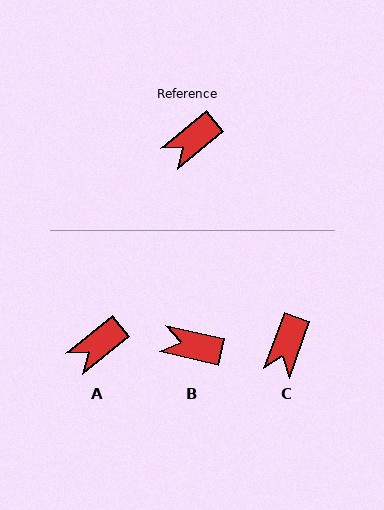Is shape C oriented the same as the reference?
No, it is off by about 31 degrees.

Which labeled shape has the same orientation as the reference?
A.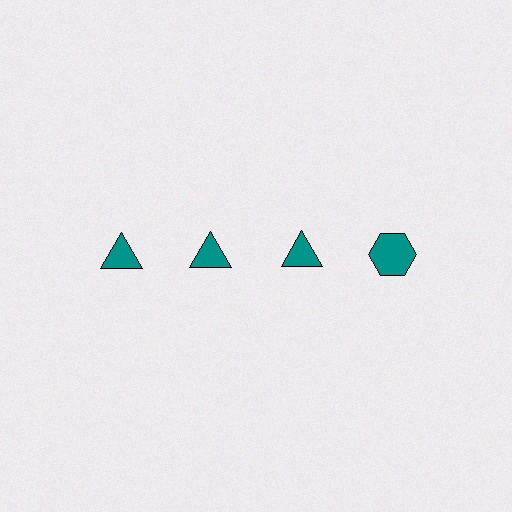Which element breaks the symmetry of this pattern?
The teal hexagon in the top row, second from right column breaks the symmetry. All other shapes are teal triangles.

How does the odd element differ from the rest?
It has a different shape: hexagon instead of triangle.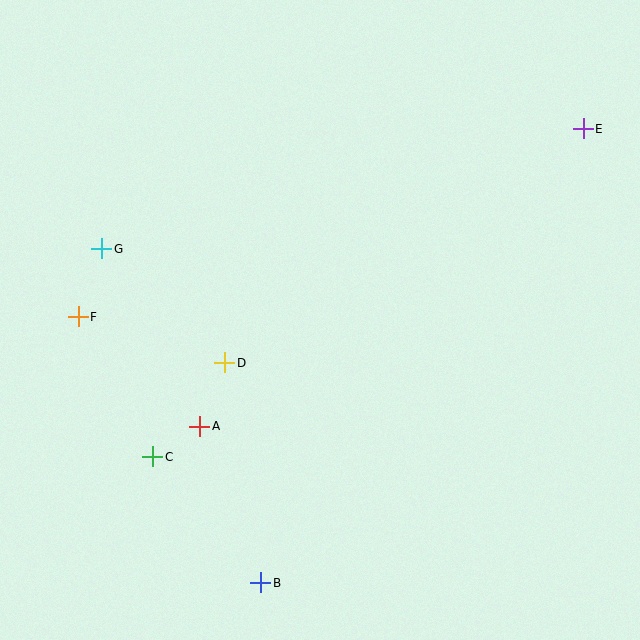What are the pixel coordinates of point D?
Point D is at (225, 363).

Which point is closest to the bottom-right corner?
Point B is closest to the bottom-right corner.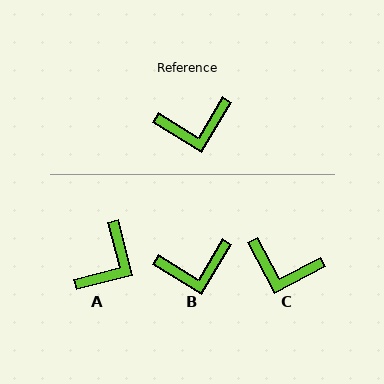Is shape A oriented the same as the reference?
No, it is off by about 46 degrees.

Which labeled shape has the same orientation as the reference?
B.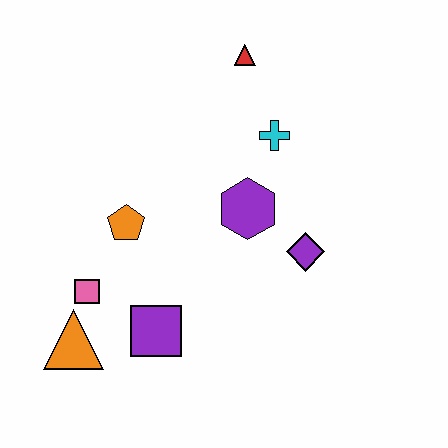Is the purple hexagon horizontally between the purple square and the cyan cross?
Yes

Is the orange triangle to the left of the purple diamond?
Yes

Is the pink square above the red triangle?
No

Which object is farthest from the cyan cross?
The orange triangle is farthest from the cyan cross.